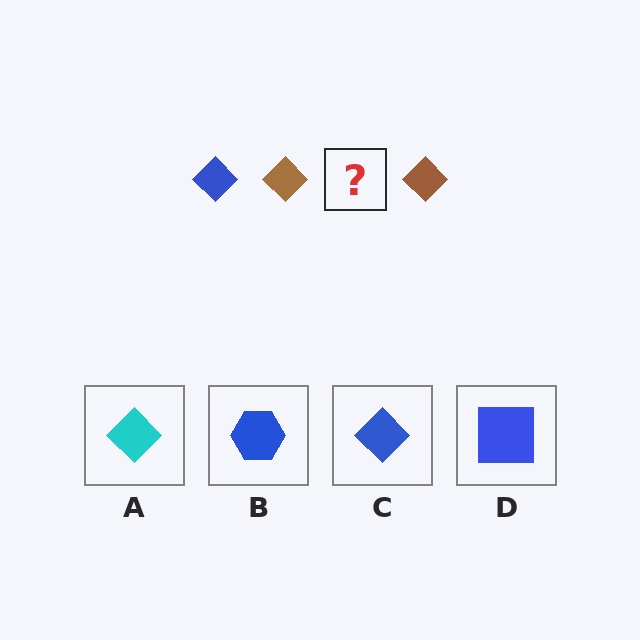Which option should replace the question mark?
Option C.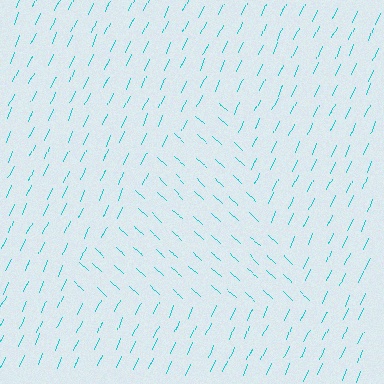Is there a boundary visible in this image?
Yes, there is a texture boundary formed by a change in line orientation.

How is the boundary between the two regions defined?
The boundary is defined purely by a change in line orientation (approximately 72 degrees difference). All lines are the same color and thickness.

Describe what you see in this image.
The image is filled with small cyan line segments. A triangle region in the image has lines oriented differently from the surrounding lines, creating a visible texture boundary.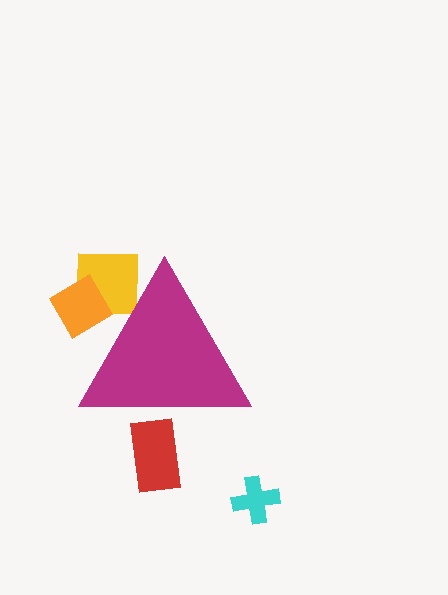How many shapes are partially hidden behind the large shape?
3 shapes are partially hidden.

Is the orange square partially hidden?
Yes, the orange square is partially hidden behind the magenta triangle.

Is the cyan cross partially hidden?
No, the cyan cross is fully visible.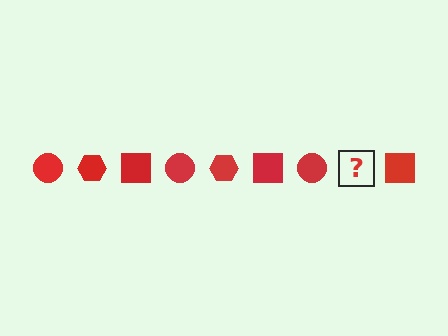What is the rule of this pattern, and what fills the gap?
The rule is that the pattern cycles through circle, hexagon, square shapes in red. The gap should be filled with a red hexagon.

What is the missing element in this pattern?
The missing element is a red hexagon.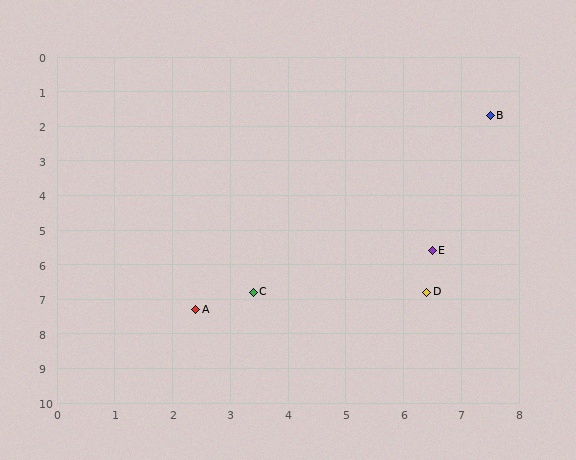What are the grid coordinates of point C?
Point C is at approximately (3.4, 6.8).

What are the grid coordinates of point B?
Point B is at approximately (7.5, 1.7).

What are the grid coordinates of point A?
Point A is at approximately (2.4, 7.3).